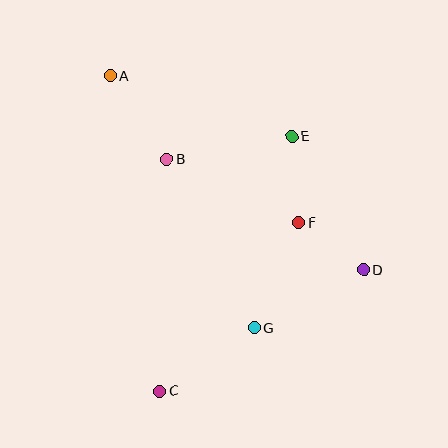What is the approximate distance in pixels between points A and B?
The distance between A and B is approximately 101 pixels.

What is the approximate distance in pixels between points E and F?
The distance between E and F is approximately 87 pixels.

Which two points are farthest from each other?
Points A and C are farthest from each other.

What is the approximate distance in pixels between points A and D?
The distance between A and D is approximately 319 pixels.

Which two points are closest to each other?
Points D and F are closest to each other.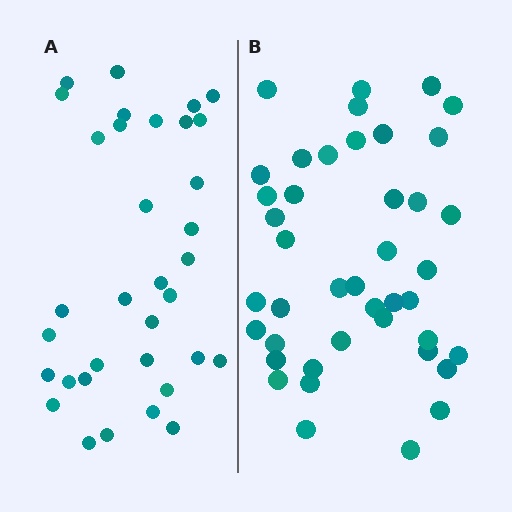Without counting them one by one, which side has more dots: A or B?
Region B (the right region) has more dots.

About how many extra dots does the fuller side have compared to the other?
Region B has roughly 8 or so more dots than region A.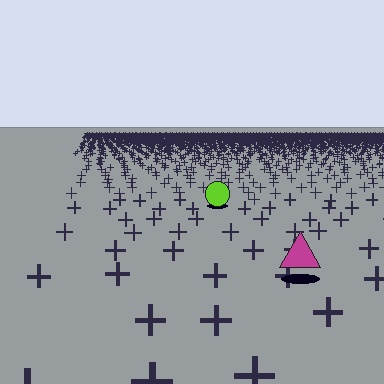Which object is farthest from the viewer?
The lime circle is farthest from the viewer. It appears smaller and the ground texture around it is denser.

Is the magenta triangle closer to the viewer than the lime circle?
Yes. The magenta triangle is closer — you can tell from the texture gradient: the ground texture is coarser near it.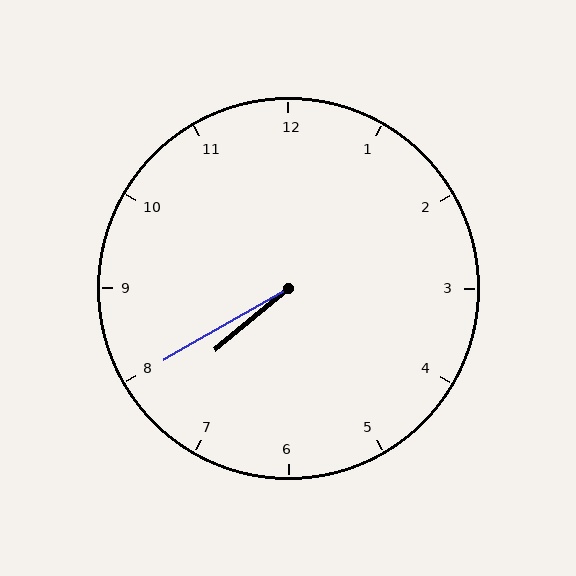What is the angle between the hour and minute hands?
Approximately 10 degrees.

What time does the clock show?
7:40.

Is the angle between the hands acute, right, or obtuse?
It is acute.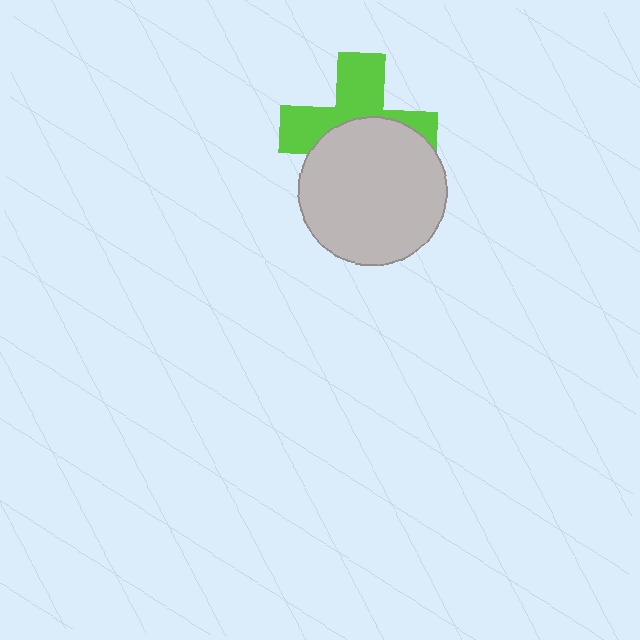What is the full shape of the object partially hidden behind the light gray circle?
The partially hidden object is a lime cross.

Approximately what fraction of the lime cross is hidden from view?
Roughly 51% of the lime cross is hidden behind the light gray circle.